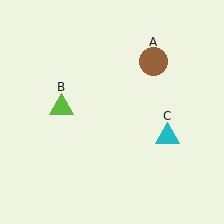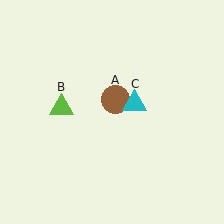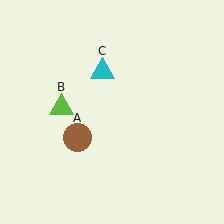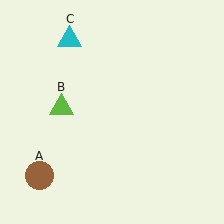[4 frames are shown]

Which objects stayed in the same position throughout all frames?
Lime triangle (object B) remained stationary.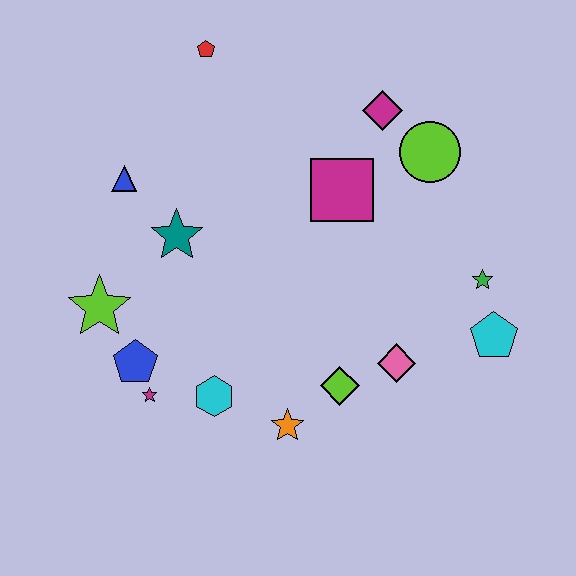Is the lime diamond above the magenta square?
No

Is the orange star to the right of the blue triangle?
Yes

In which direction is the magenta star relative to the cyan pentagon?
The magenta star is to the left of the cyan pentagon.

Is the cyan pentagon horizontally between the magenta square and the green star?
No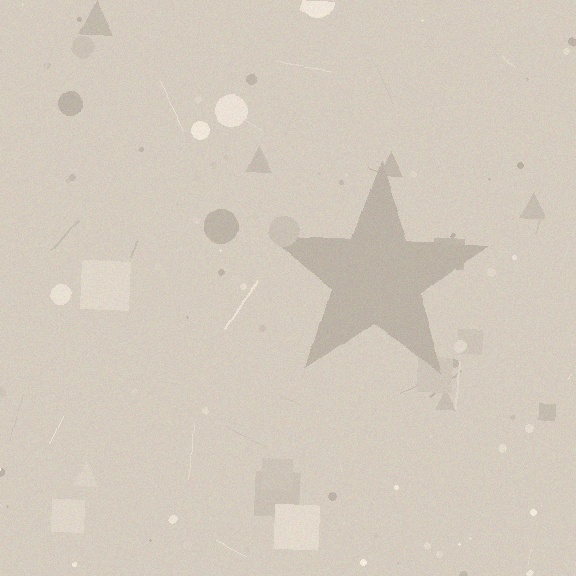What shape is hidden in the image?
A star is hidden in the image.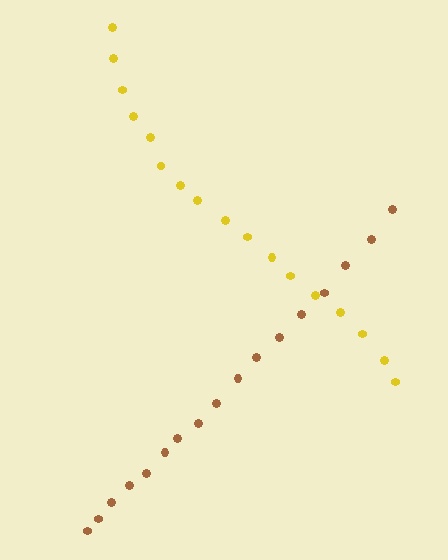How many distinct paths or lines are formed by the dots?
There are 2 distinct paths.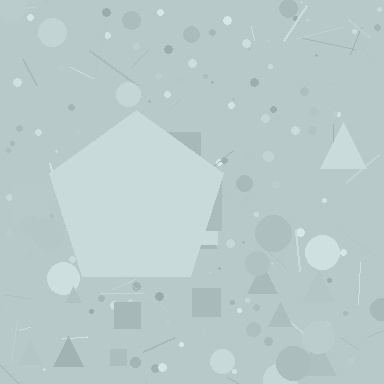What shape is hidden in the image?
A pentagon is hidden in the image.